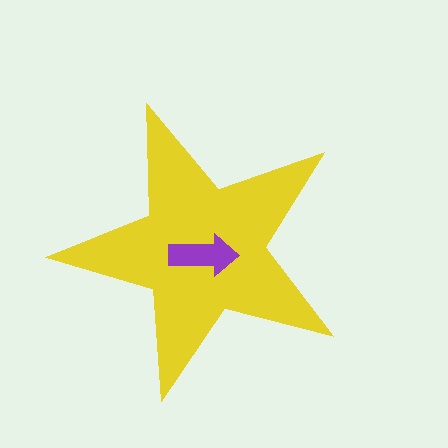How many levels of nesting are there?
2.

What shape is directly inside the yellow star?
The purple arrow.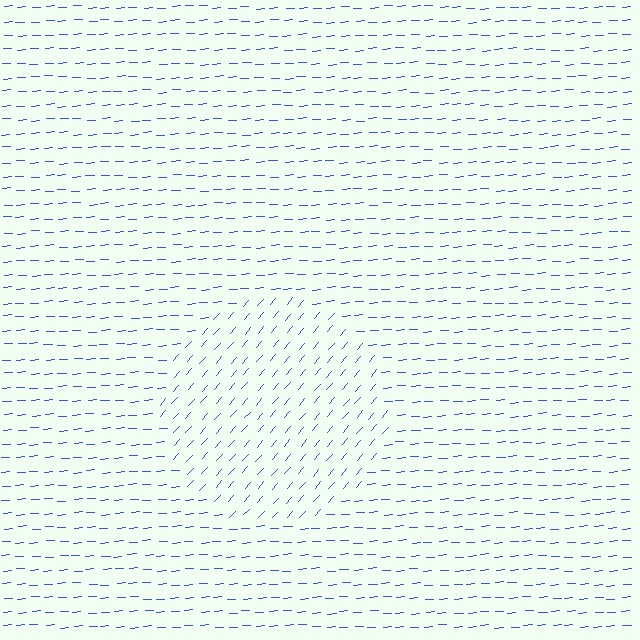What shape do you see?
I see a circle.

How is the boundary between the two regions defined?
The boundary is defined purely by a change in line orientation (approximately 45 degrees difference). All lines are the same color and thickness.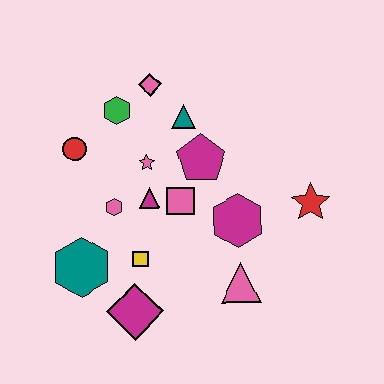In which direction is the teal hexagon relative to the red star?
The teal hexagon is to the left of the red star.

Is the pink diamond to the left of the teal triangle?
Yes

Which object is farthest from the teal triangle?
The magenta diamond is farthest from the teal triangle.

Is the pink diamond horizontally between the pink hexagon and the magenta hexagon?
Yes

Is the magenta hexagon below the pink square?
Yes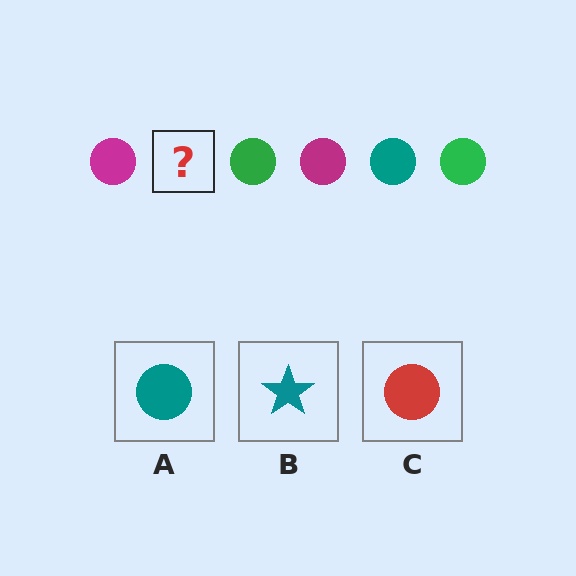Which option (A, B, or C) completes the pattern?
A.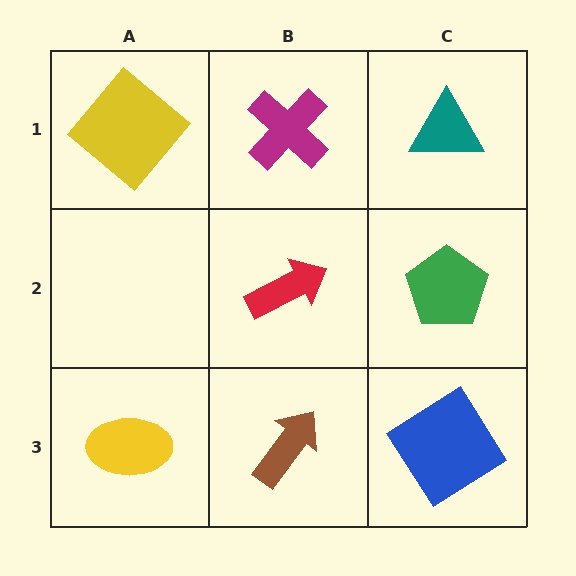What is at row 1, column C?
A teal triangle.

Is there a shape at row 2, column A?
No, that cell is empty.